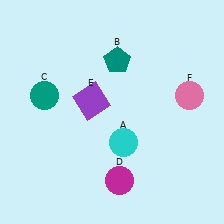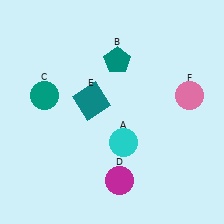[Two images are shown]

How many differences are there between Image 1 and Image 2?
There is 1 difference between the two images.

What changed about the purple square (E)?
In Image 1, E is purple. In Image 2, it changed to teal.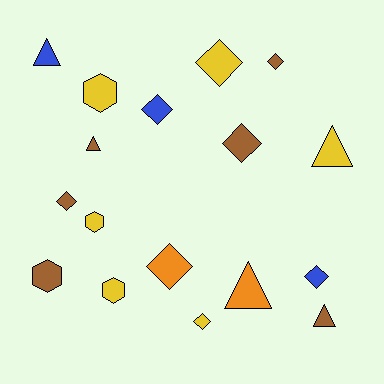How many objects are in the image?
There are 17 objects.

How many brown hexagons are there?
There is 1 brown hexagon.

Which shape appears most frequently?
Diamond, with 8 objects.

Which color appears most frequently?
Yellow, with 6 objects.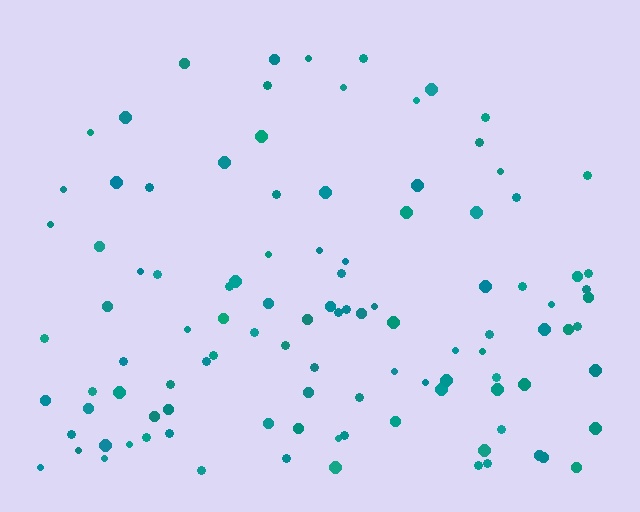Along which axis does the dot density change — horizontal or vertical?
Vertical.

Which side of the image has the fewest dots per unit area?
The top.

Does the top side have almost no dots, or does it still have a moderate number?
Still a moderate number, just noticeably fewer than the bottom.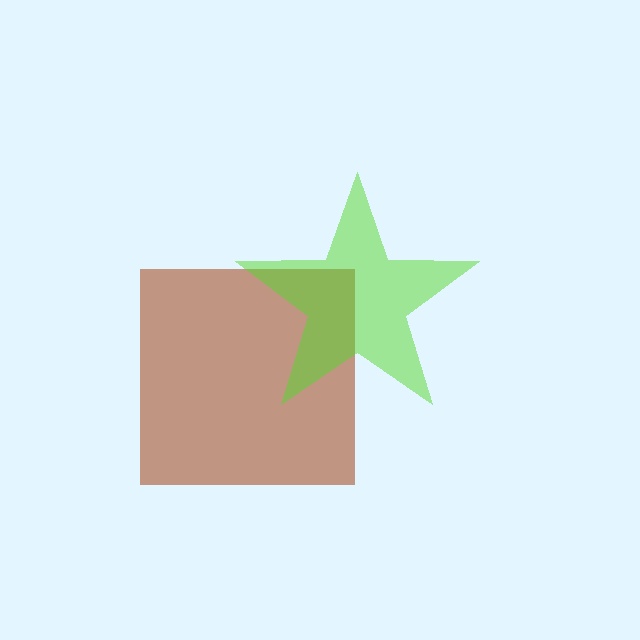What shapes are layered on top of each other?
The layered shapes are: a brown square, a lime star.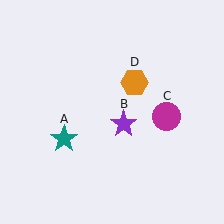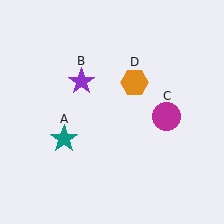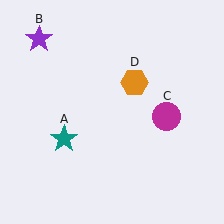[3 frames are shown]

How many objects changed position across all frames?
1 object changed position: purple star (object B).